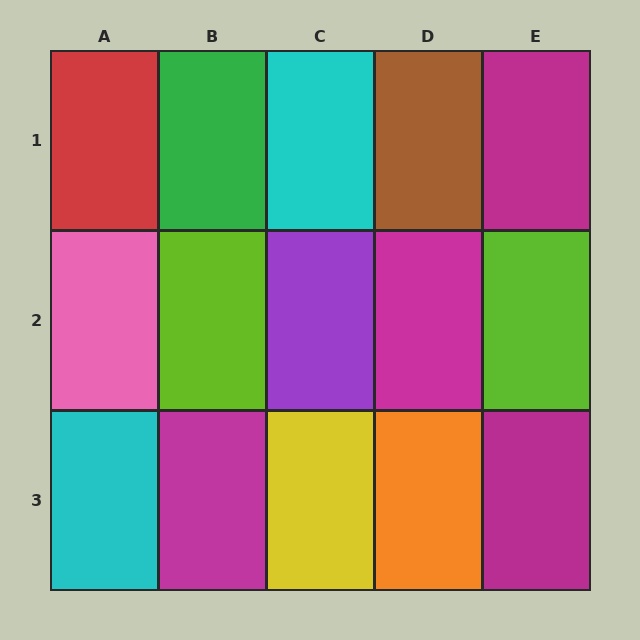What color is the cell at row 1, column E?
Magenta.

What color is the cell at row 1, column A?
Red.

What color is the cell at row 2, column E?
Lime.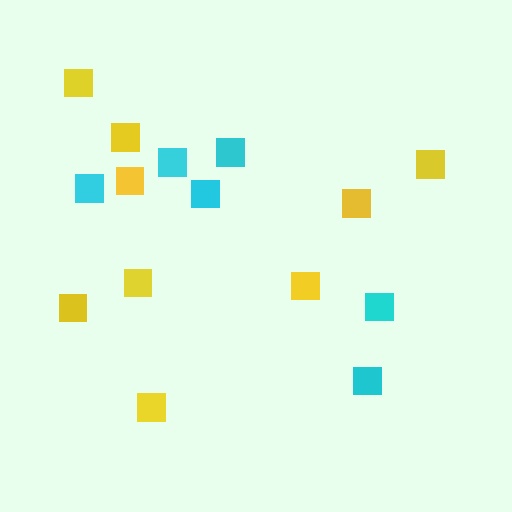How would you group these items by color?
There are 2 groups: one group of yellow squares (9) and one group of cyan squares (6).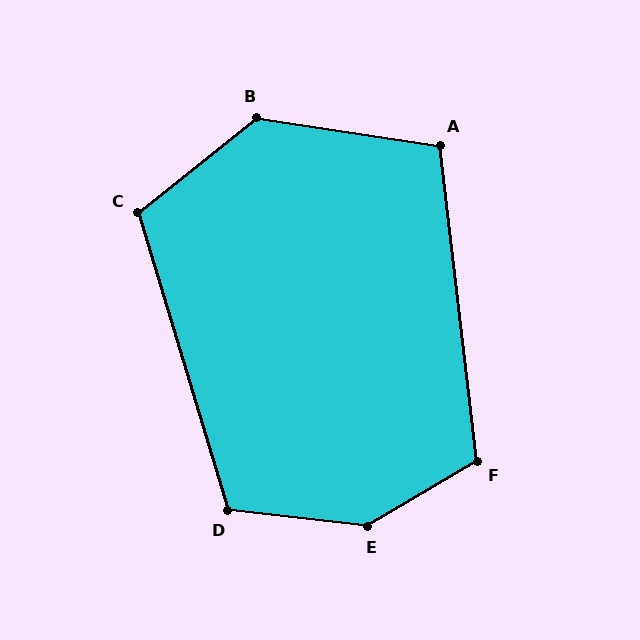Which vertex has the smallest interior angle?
A, at approximately 105 degrees.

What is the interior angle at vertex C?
Approximately 112 degrees (obtuse).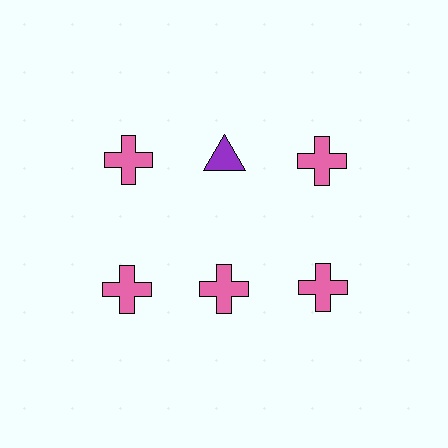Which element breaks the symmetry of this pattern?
The purple triangle in the top row, second from left column breaks the symmetry. All other shapes are pink crosses.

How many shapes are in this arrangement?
There are 6 shapes arranged in a grid pattern.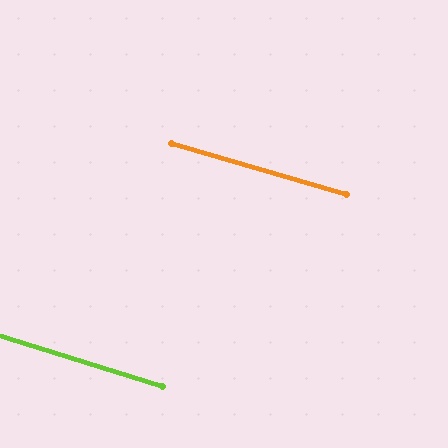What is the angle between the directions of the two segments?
Approximately 1 degree.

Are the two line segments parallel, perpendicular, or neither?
Parallel — their directions differ by only 0.7°.